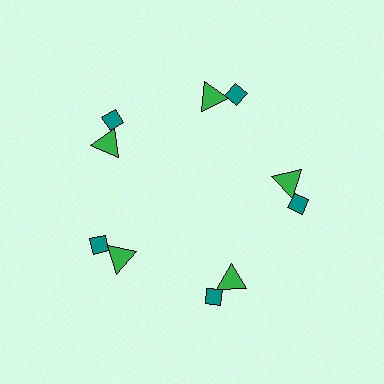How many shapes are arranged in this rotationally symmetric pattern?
There are 10 shapes, arranged in 5 groups of 2.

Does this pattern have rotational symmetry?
Yes, this pattern has 5-fold rotational symmetry. It looks the same after rotating 72 degrees around the center.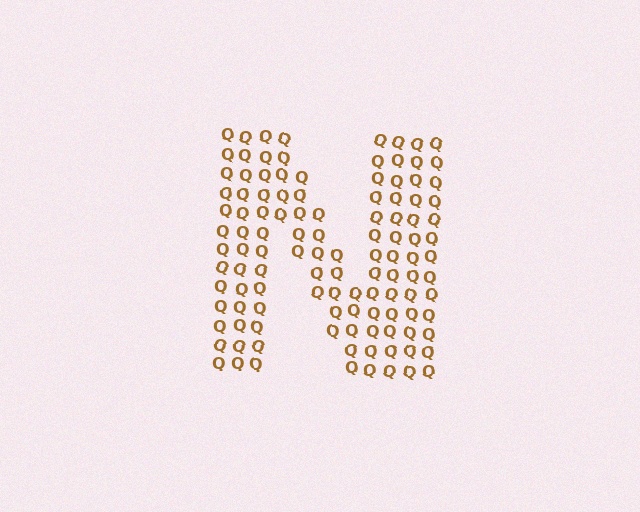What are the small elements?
The small elements are letter Q's.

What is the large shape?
The large shape is the letter N.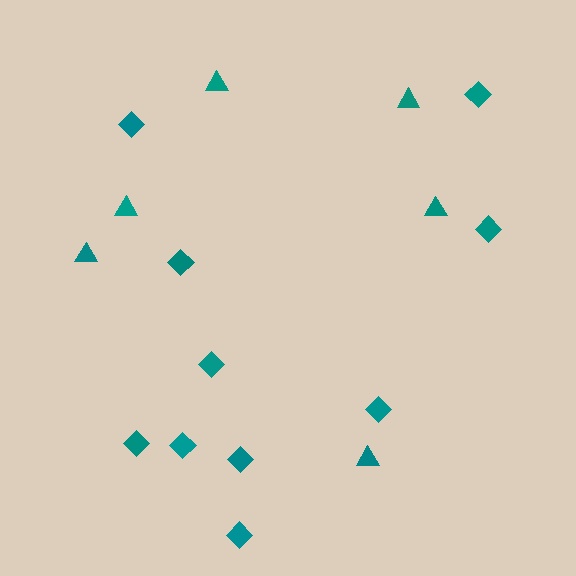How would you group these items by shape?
There are 2 groups: one group of triangles (6) and one group of diamonds (10).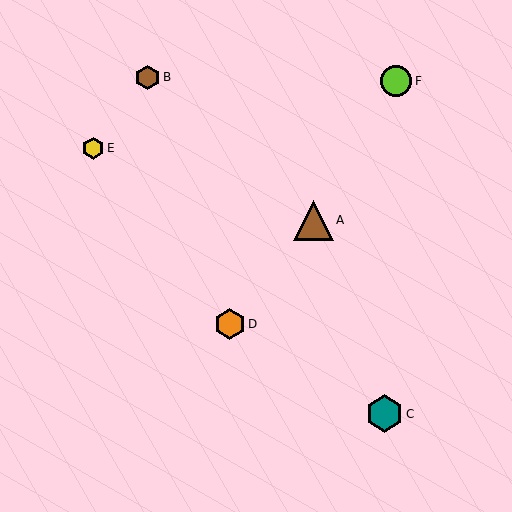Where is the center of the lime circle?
The center of the lime circle is at (396, 81).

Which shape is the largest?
The brown triangle (labeled A) is the largest.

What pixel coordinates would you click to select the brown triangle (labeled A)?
Click at (313, 220) to select the brown triangle A.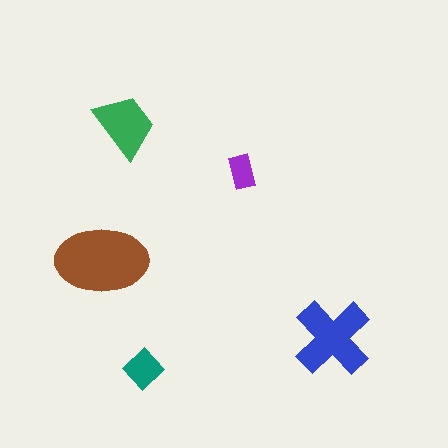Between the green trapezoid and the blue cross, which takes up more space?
The blue cross.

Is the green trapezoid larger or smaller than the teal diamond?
Larger.